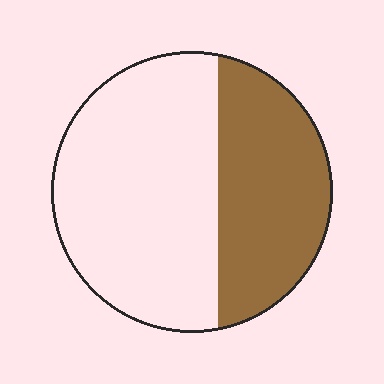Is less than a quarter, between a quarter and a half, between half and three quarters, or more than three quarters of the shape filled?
Between a quarter and a half.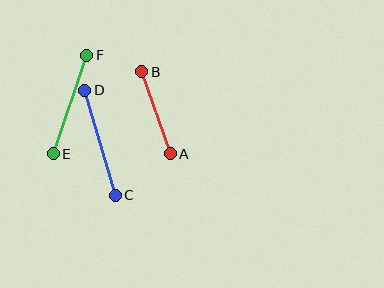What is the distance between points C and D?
The distance is approximately 110 pixels.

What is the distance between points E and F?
The distance is approximately 104 pixels.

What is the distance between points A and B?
The distance is approximately 87 pixels.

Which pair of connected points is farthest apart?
Points C and D are farthest apart.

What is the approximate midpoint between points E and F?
The midpoint is at approximately (70, 105) pixels.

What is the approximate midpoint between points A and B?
The midpoint is at approximately (156, 113) pixels.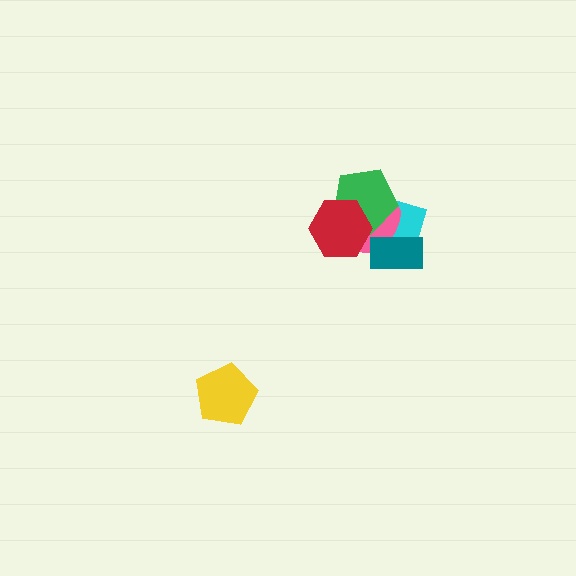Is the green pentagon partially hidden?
Yes, it is partially covered by another shape.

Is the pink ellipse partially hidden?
Yes, it is partially covered by another shape.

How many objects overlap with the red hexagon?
3 objects overlap with the red hexagon.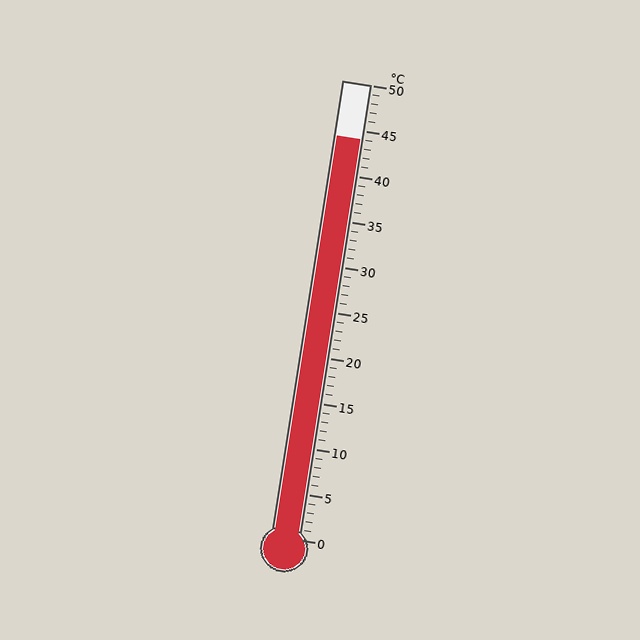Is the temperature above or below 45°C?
The temperature is below 45°C.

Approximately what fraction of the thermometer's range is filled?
The thermometer is filled to approximately 90% of its range.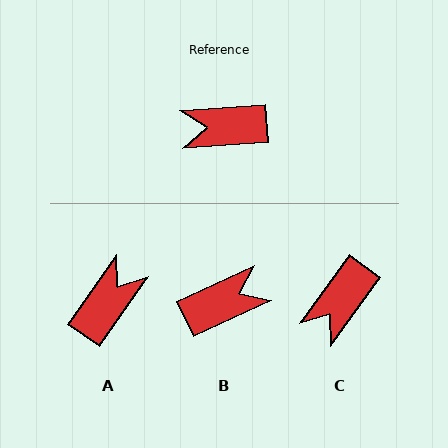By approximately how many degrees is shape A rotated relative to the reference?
Approximately 129 degrees clockwise.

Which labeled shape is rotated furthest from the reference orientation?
B, about 159 degrees away.